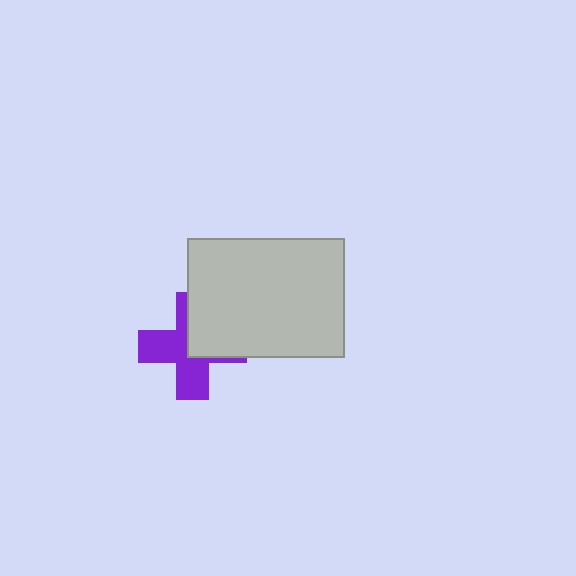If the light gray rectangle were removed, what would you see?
You would see the complete purple cross.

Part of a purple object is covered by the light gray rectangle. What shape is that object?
It is a cross.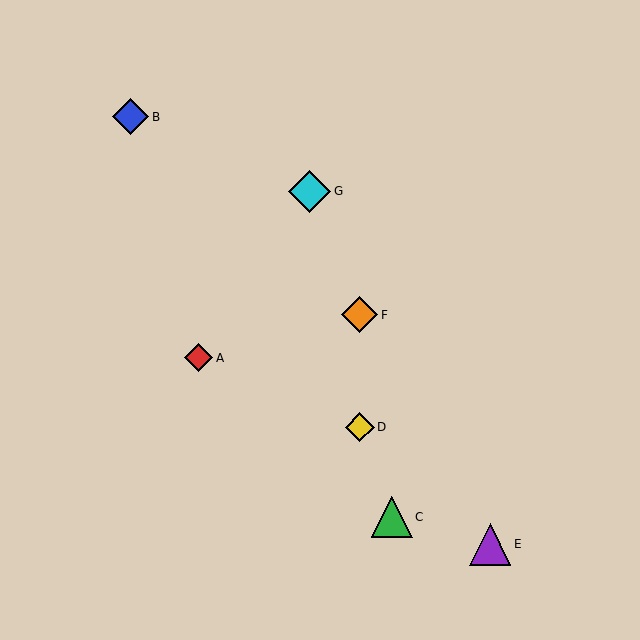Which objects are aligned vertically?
Objects D, F are aligned vertically.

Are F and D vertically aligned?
Yes, both are at x≈360.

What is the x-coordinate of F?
Object F is at x≈360.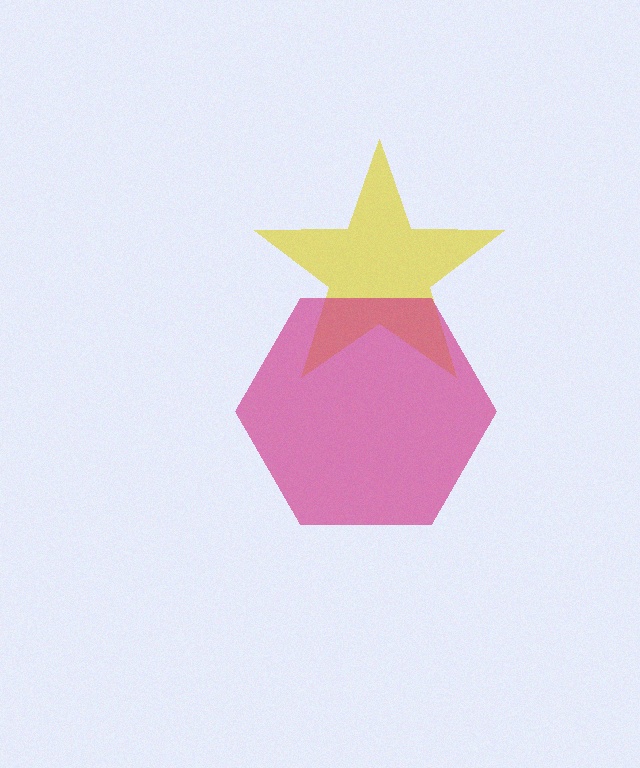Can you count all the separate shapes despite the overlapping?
Yes, there are 2 separate shapes.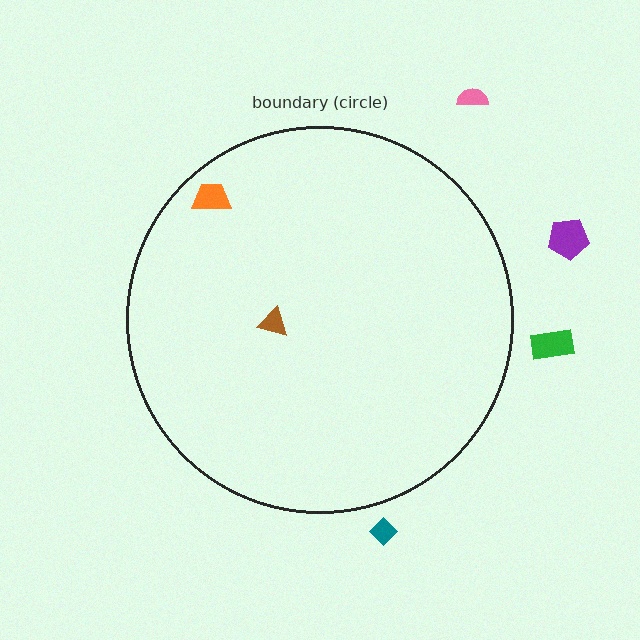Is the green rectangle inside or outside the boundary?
Outside.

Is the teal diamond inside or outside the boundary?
Outside.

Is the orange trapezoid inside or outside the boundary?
Inside.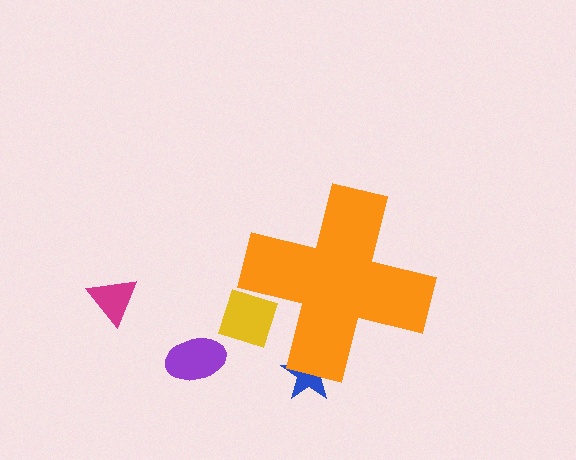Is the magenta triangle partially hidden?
No, the magenta triangle is fully visible.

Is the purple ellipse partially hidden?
No, the purple ellipse is fully visible.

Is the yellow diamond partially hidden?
Yes, the yellow diamond is partially hidden behind the orange cross.